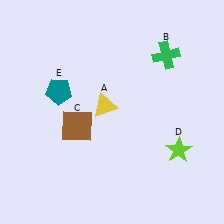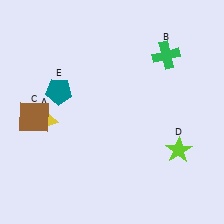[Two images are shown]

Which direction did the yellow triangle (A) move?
The yellow triangle (A) moved left.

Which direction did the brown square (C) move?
The brown square (C) moved left.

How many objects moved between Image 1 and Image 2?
2 objects moved between the two images.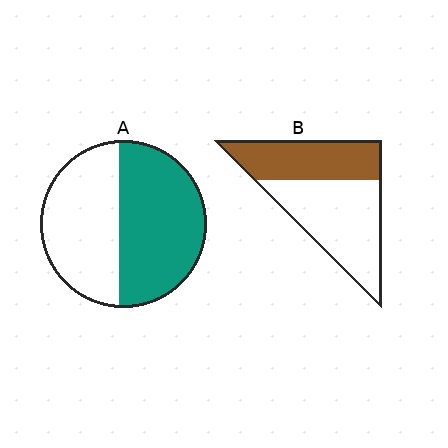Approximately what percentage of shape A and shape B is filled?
A is approximately 55% and B is approximately 40%.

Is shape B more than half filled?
No.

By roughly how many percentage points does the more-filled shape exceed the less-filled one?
By roughly 10 percentage points (A over B).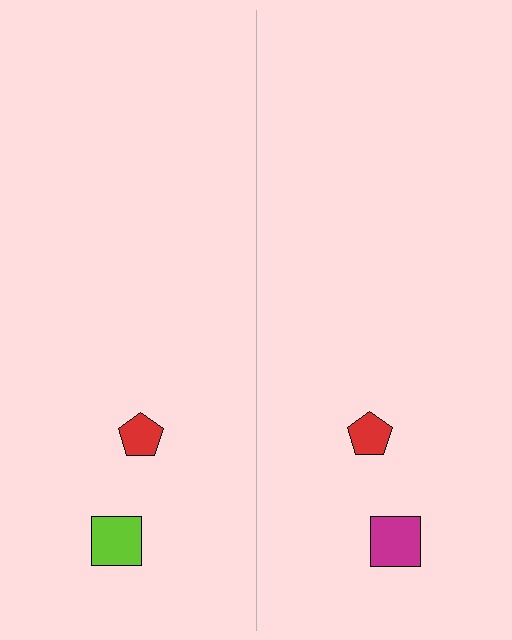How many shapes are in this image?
There are 4 shapes in this image.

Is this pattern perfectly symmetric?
No, the pattern is not perfectly symmetric. The magenta square on the right side breaks the symmetry — its mirror counterpart is lime.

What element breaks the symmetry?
The magenta square on the right side breaks the symmetry — its mirror counterpart is lime.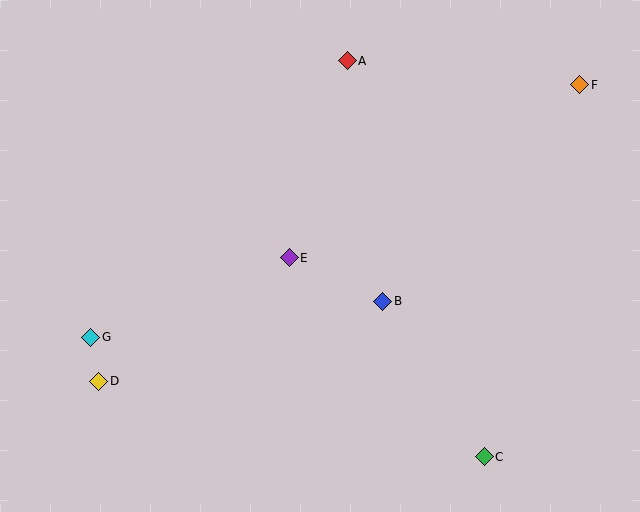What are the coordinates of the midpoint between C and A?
The midpoint between C and A is at (416, 259).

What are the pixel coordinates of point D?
Point D is at (99, 381).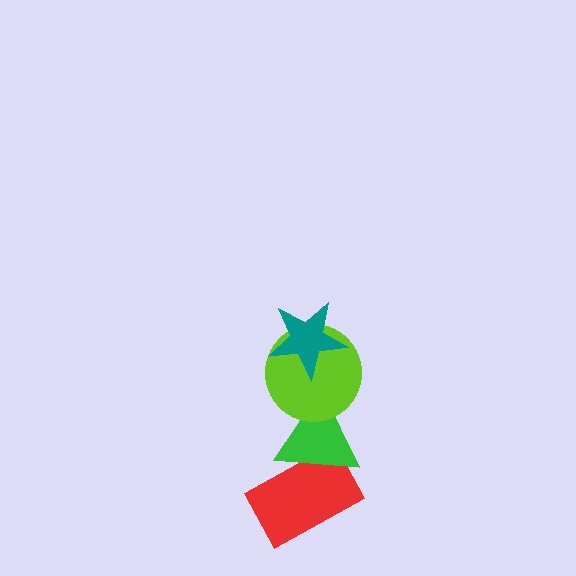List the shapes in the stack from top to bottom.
From top to bottom: the teal star, the lime circle, the green triangle, the red rectangle.